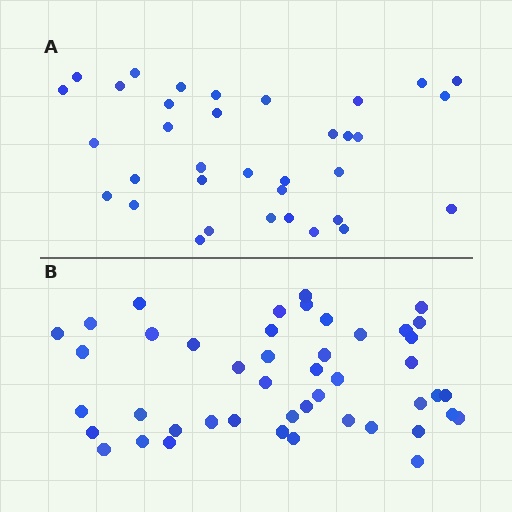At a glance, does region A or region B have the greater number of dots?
Region B (the bottom region) has more dots.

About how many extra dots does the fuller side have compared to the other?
Region B has roughly 12 or so more dots than region A.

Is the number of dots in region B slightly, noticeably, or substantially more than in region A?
Region B has noticeably more, but not dramatically so. The ratio is roughly 1.3 to 1.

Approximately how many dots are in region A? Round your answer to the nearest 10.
About 40 dots. (The exact count is 35, which rounds to 40.)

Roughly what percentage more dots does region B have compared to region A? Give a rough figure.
About 30% more.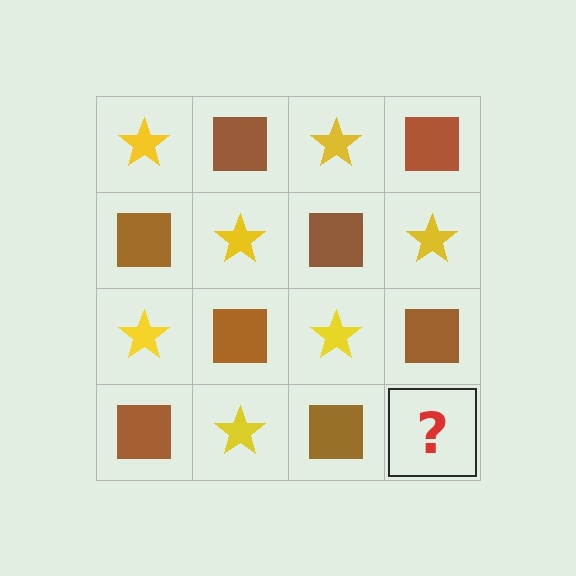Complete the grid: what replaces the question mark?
The question mark should be replaced with a yellow star.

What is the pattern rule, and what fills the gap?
The rule is that it alternates yellow star and brown square in a checkerboard pattern. The gap should be filled with a yellow star.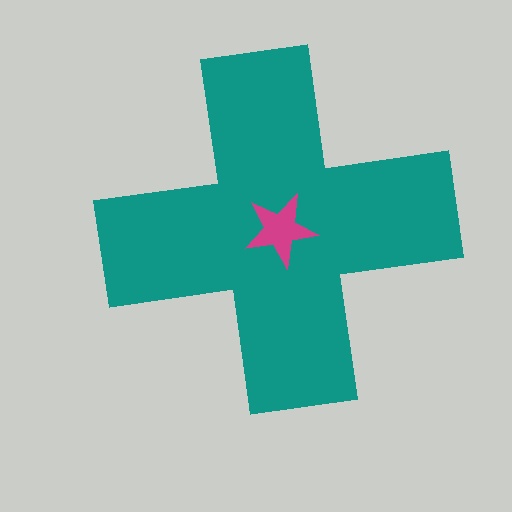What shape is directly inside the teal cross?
The magenta star.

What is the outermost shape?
The teal cross.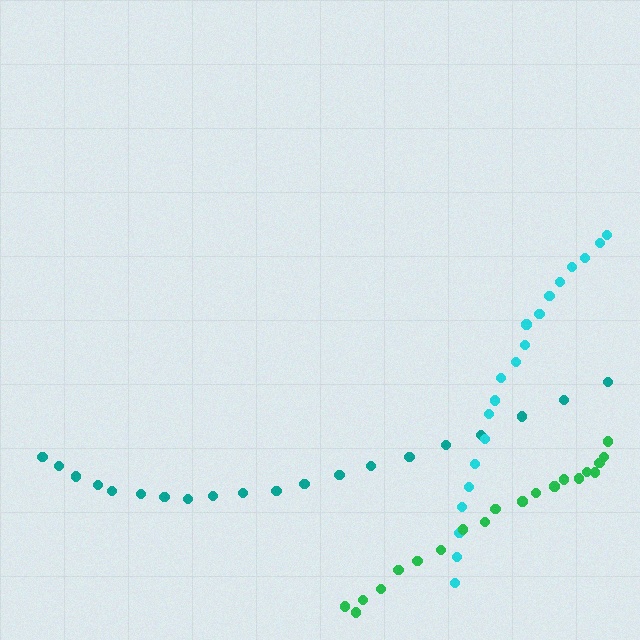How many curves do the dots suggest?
There are 3 distinct paths.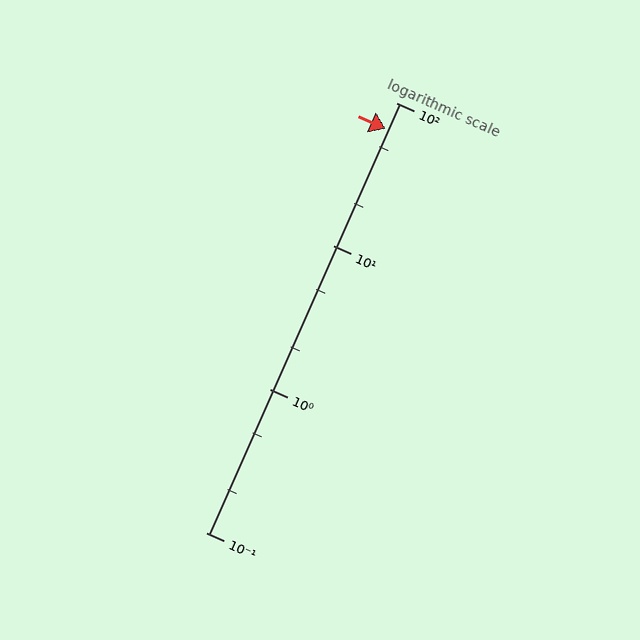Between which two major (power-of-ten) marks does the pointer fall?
The pointer is between 10 and 100.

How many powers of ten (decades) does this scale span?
The scale spans 3 decades, from 0.1 to 100.